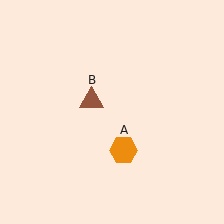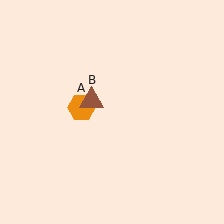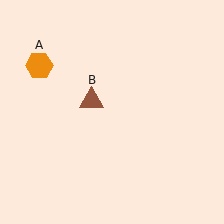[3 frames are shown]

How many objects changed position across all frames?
1 object changed position: orange hexagon (object A).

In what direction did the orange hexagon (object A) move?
The orange hexagon (object A) moved up and to the left.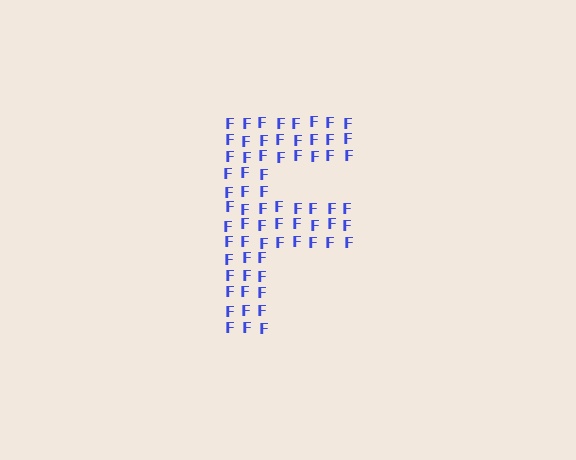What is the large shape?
The large shape is the letter F.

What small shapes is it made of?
It is made of small letter F's.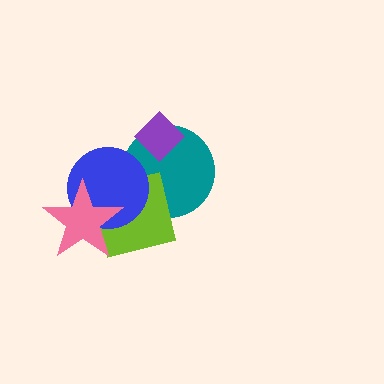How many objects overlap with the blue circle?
3 objects overlap with the blue circle.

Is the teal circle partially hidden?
Yes, it is partially covered by another shape.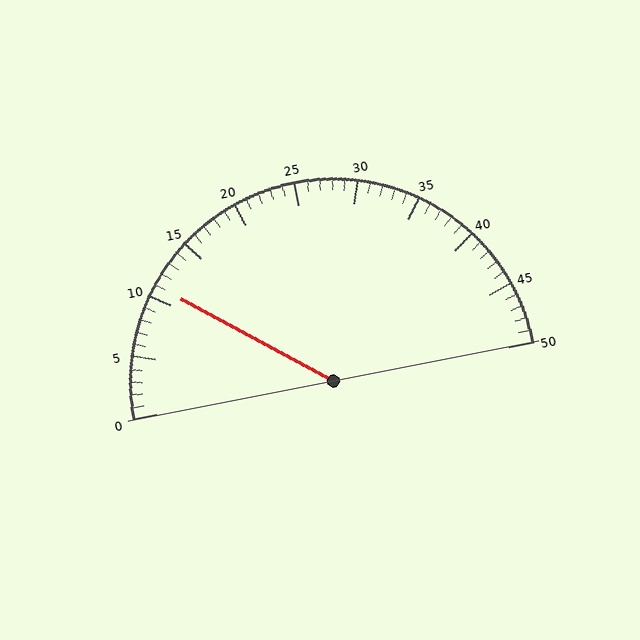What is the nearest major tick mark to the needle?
The nearest major tick mark is 10.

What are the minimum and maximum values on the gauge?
The gauge ranges from 0 to 50.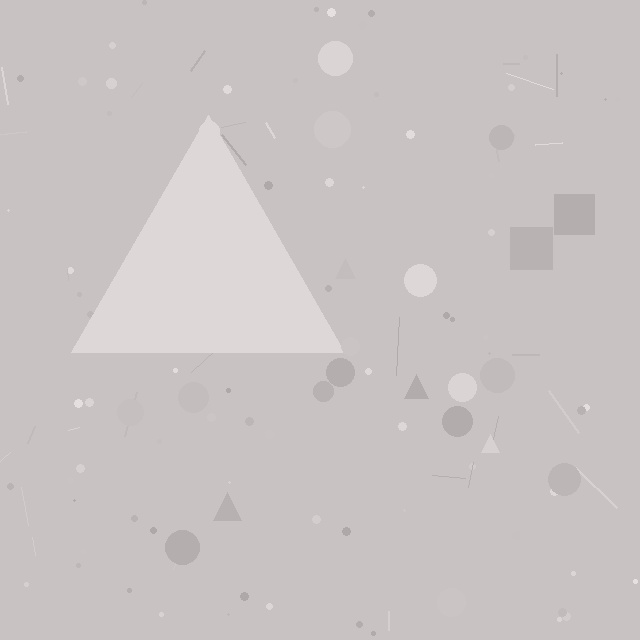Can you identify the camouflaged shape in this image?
The camouflaged shape is a triangle.